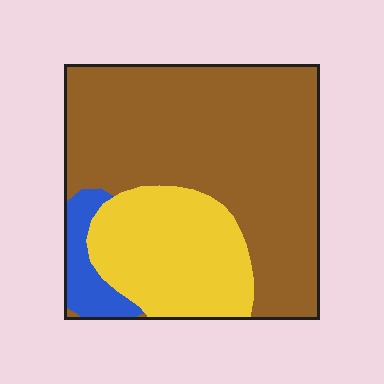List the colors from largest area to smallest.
From largest to smallest: brown, yellow, blue.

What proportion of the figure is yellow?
Yellow covers 27% of the figure.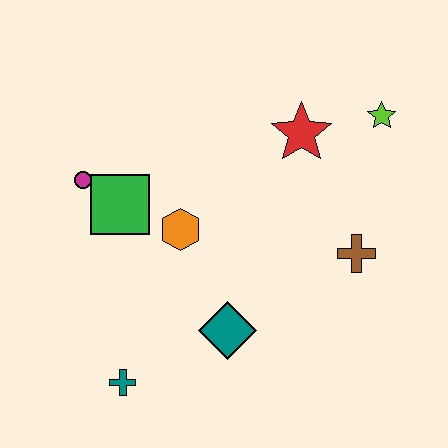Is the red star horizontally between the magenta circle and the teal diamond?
No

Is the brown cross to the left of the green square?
No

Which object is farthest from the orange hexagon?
The lime star is farthest from the orange hexagon.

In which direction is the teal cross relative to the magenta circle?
The teal cross is below the magenta circle.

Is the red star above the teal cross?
Yes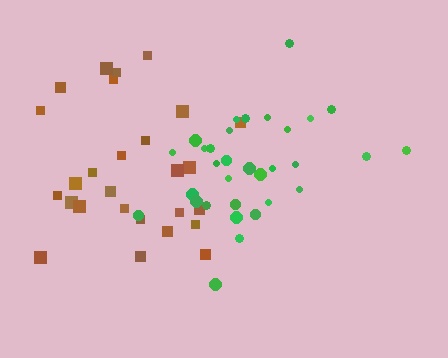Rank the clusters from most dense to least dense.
green, brown.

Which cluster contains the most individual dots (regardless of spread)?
Green (32).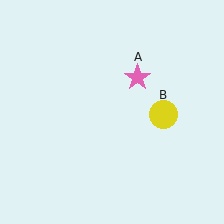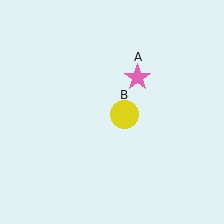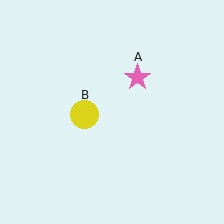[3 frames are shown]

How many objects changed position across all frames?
1 object changed position: yellow circle (object B).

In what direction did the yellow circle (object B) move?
The yellow circle (object B) moved left.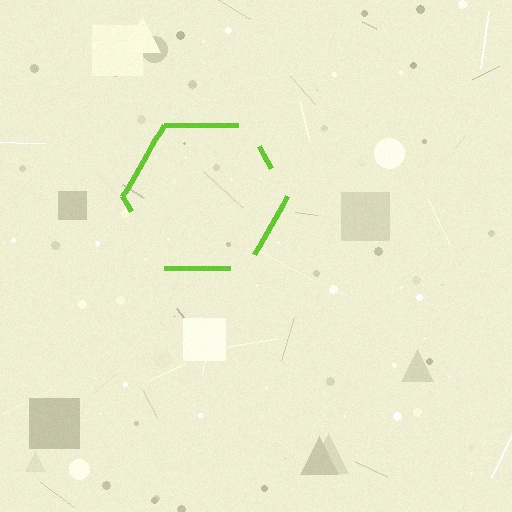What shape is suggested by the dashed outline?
The dashed outline suggests a hexagon.